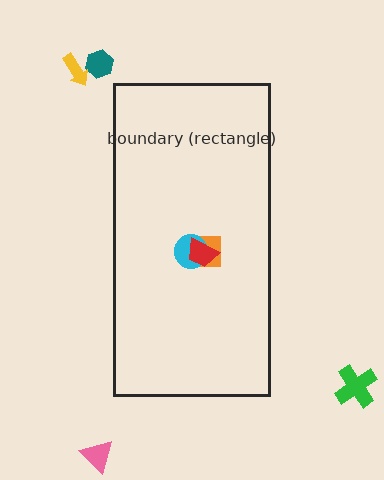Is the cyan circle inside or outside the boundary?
Inside.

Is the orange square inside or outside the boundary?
Inside.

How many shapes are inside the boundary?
3 inside, 4 outside.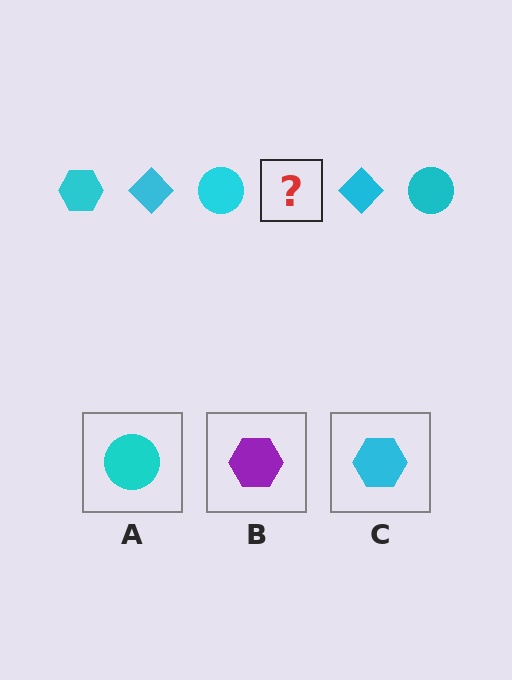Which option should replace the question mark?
Option C.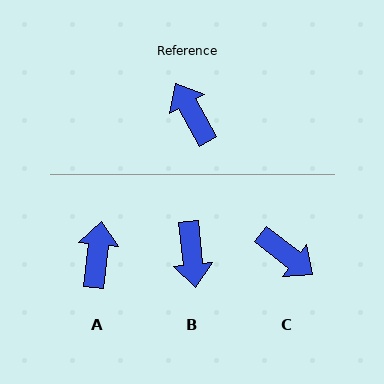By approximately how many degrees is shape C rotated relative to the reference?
Approximately 157 degrees clockwise.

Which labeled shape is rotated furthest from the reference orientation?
C, about 157 degrees away.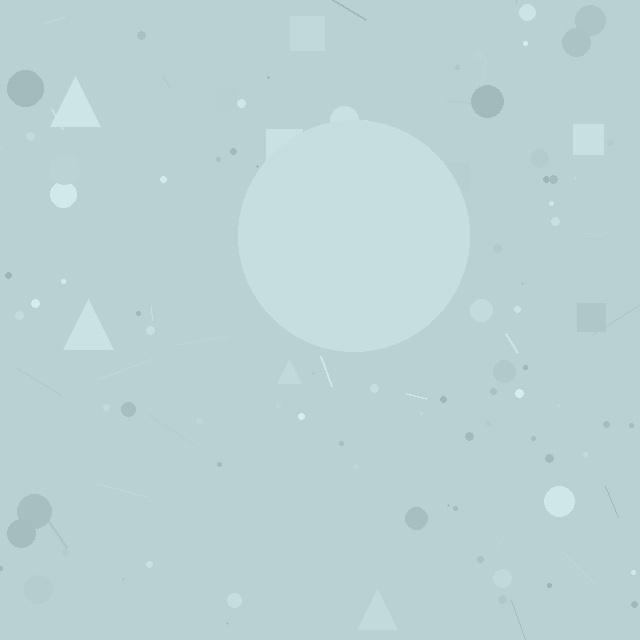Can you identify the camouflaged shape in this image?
The camouflaged shape is a circle.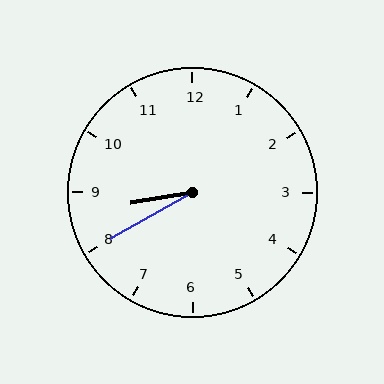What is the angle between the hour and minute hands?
Approximately 20 degrees.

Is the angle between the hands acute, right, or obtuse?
It is acute.